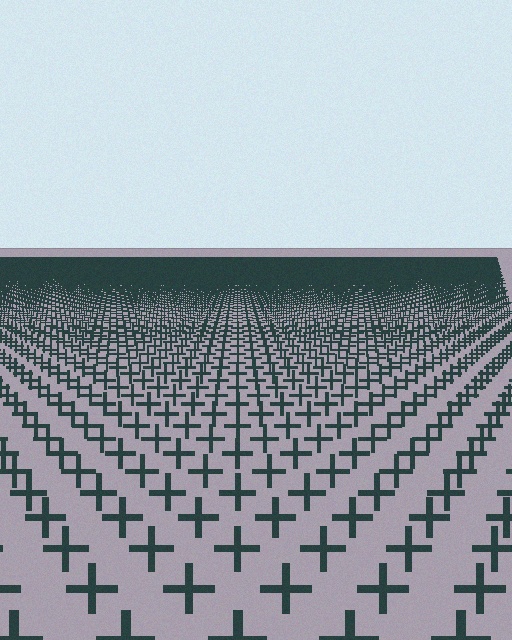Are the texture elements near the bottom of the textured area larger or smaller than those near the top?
Larger. Near the bottom, elements are closer to the viewer and appear at a bigger on-screen size.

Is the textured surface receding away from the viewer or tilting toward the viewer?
The surface is receding away from the viewer. Texture elements get smaller and denser toward the top.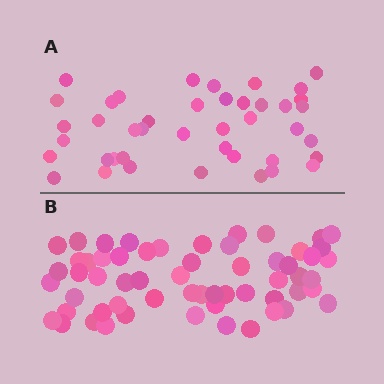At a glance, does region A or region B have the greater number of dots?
Region B (the bottom region) has more dots.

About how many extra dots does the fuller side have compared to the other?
Region B has approximately 15 more dots than region A.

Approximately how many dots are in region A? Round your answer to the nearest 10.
About 40 dots. (The exact count is 42, which rounds to 40.)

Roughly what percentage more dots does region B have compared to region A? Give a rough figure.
About 40% more.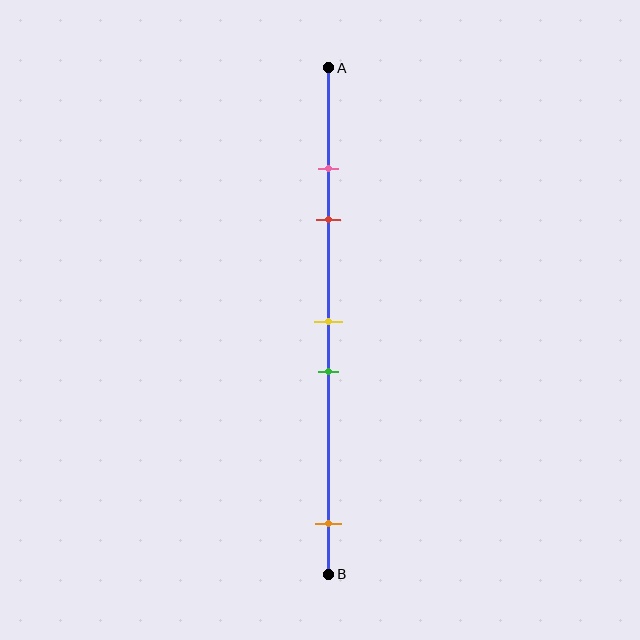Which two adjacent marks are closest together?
The pink and red marks are the closest adjacent pair.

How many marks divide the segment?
There are 5 marks dividing the segment.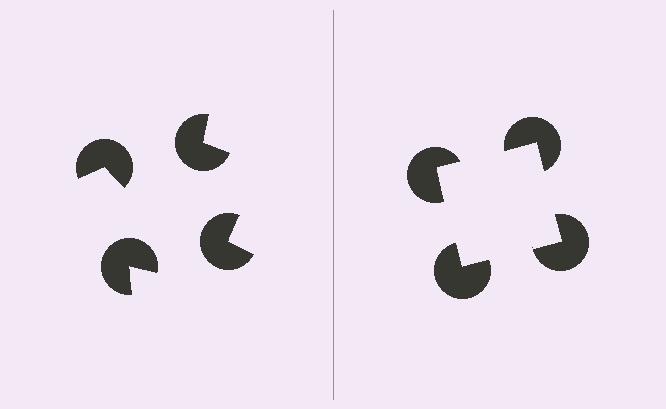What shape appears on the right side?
An illusory square.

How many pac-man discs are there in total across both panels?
8 — 4 on each side.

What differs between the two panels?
The pac-man discs are positioned identically on both sides; only the wedge orientations differ. On the right they align to a square; on the left they are misaligned.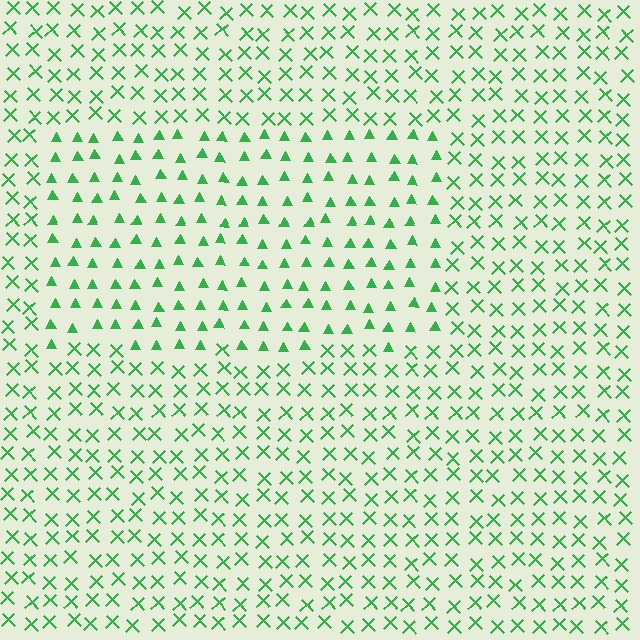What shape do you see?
I see a rectangle.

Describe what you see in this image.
The image is filled with small green elements arranged in a uniform grid. A rectangle-shaped region contains triangles, while the surrounding area contains X marks. The boundary is defined purely by the change in element shape.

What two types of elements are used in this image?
The image uses triangles inside the rectangle region and X marks outside it.